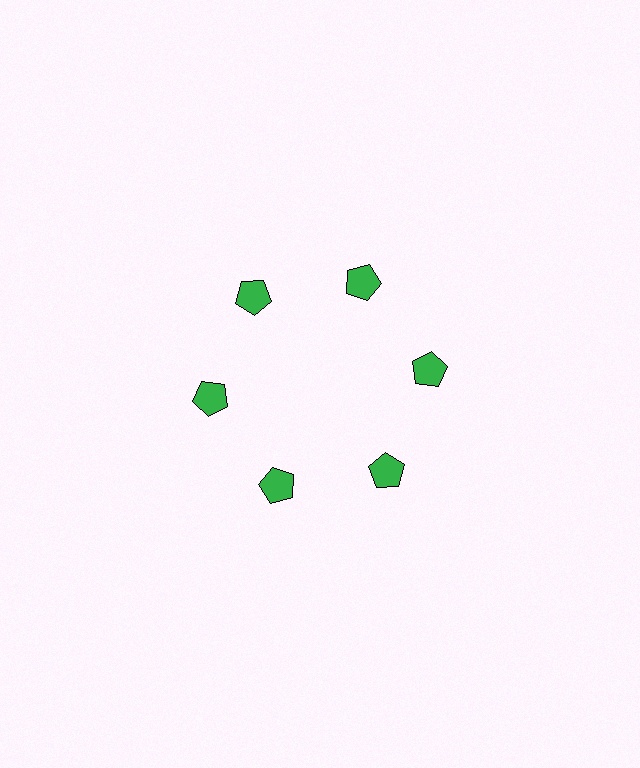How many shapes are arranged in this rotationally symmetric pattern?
There are 6 shapes, arranged in 6 groups of 1.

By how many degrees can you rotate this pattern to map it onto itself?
The pattern maps onto itself every 60 degrees of rotation.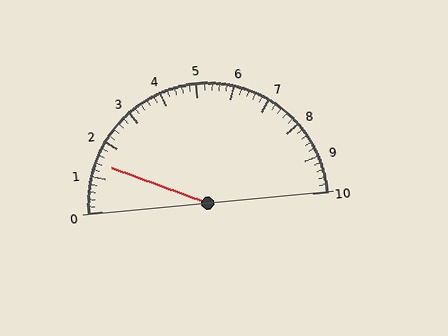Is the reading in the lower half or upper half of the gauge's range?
The reading is in the lower half of the range (0 to 10).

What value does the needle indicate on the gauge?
The needle indicates approximately 1.4.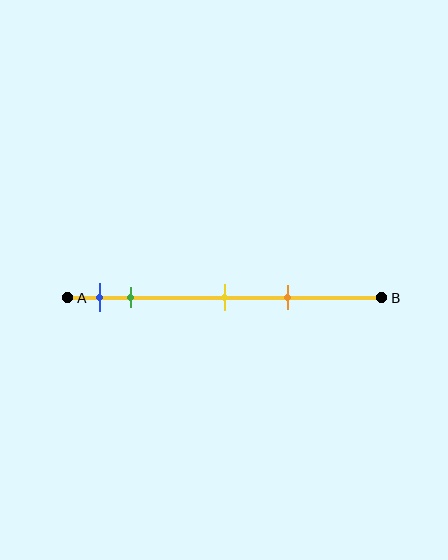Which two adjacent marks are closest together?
The blue and green marks are the closest adjacent pair.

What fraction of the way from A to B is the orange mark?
The orange mark is approximately 70% (0.7) of the way from A to B.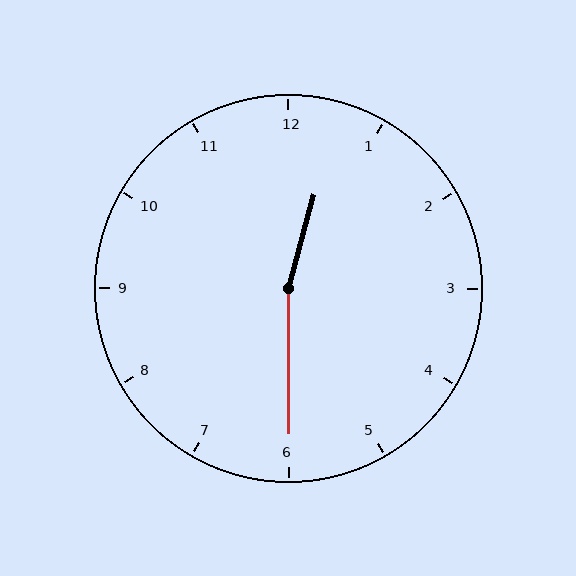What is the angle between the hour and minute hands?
Approximately 165 degrees.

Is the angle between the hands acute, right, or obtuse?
It is obtuse.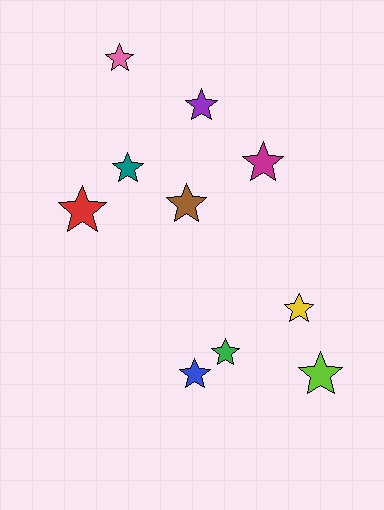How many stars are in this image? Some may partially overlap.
There are 10 stars.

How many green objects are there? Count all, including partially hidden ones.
There is 1 green object.